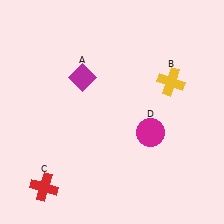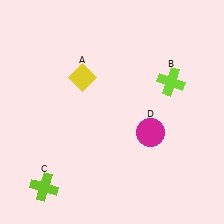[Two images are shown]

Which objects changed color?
A changed from magenta to yellow. B changed from yellow to lime. C changed from red to lime.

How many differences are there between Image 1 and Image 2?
There are 3 differences between the two images.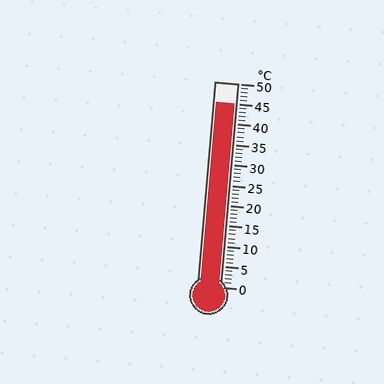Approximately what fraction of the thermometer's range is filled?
The thermometer is filled to approximately 90% of its range.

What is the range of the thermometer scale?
The thermometer scale ranges from 0°C to 50°C.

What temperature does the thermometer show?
The thermometer shows approximately 45°C.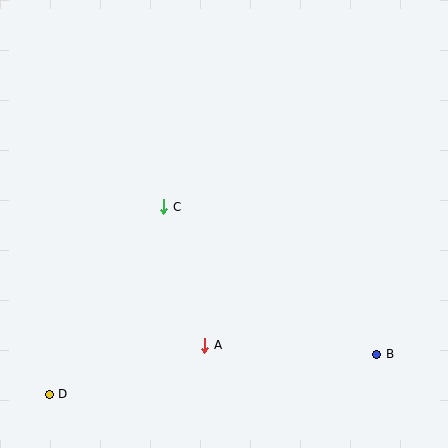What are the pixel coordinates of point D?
Point D is at (49, 394).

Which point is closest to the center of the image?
Point C at (164, 207) is closest to the center.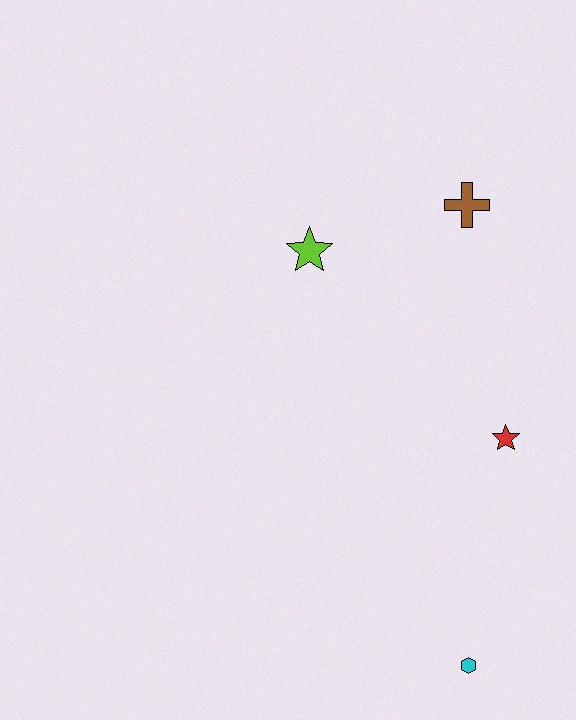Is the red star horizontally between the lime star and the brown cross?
No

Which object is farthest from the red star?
The lime star is farthest from the red star.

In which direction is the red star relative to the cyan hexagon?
The red star is above the cyan hexagon.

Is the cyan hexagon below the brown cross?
Yes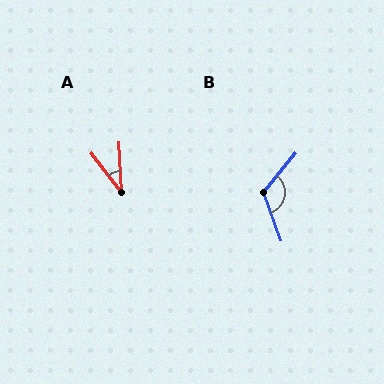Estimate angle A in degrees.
Approximately 35 degrees.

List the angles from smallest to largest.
A (35°), B (121°).